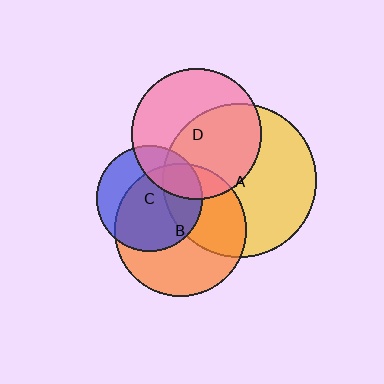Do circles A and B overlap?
Yes.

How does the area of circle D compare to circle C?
Approximately 1.5 times.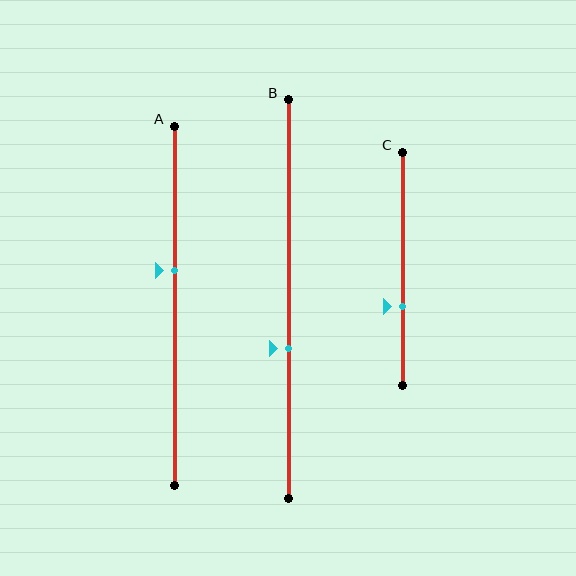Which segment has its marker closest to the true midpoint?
Segment A has its marker closest to the true midpoint.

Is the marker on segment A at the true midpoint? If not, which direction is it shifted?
No, the marker on segment A is shifted upward by about 10% of the segment length.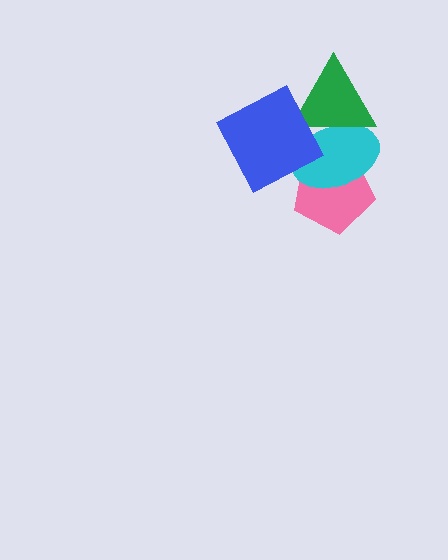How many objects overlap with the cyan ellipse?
3 objects overlap with the cyan ellipse.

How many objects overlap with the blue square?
2 objects overlap with the blue square.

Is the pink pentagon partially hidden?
Yes, it is partially covered by another shape.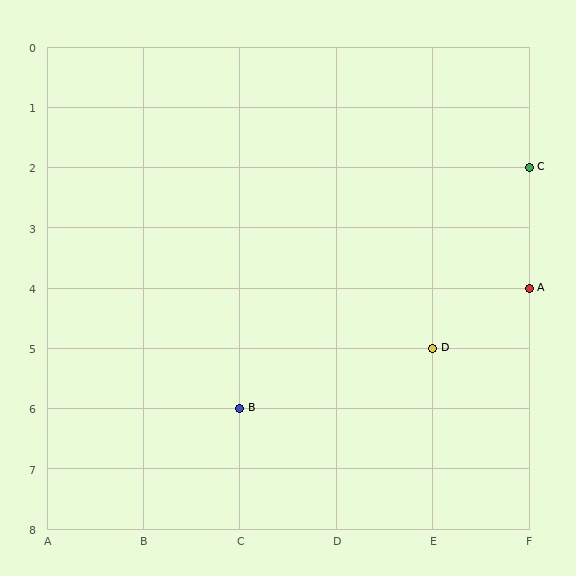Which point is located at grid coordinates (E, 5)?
Point D is at (E, 5).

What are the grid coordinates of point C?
Point C is at grid coordinates (F, 2).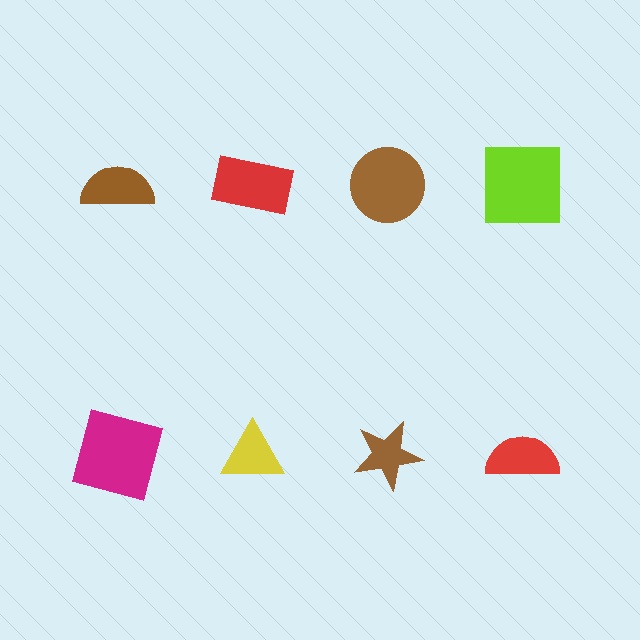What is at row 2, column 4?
A red semicircle.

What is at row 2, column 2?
A yellow triangle.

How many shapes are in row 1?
4 shapes.